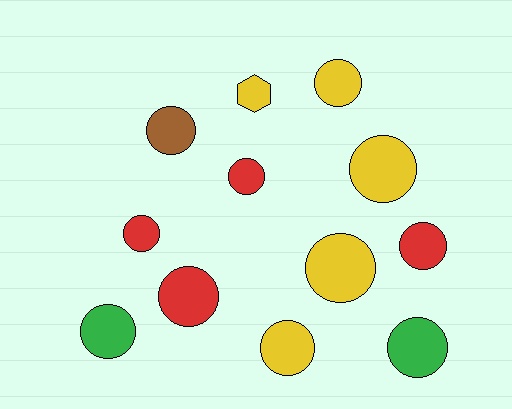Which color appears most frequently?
Yellow, with 5 objects.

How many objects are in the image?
There are 12 objects.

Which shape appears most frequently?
Circle, with 11 objects.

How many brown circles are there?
There is 1 brown circle.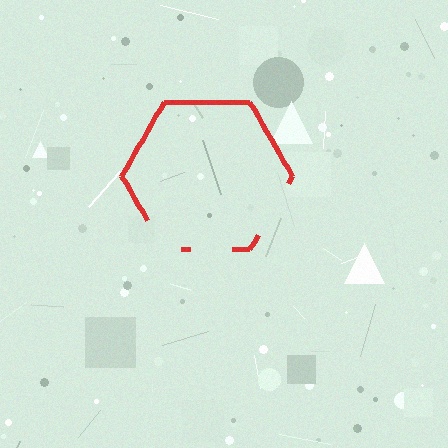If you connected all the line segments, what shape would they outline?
They would outline a hexagon.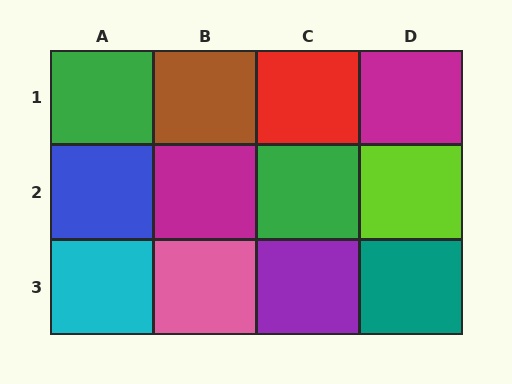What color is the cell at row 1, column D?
Magenta.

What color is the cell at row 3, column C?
Purple.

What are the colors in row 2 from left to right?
Blue, magenta, green, lime.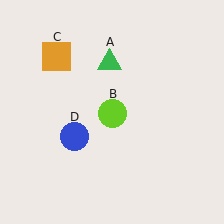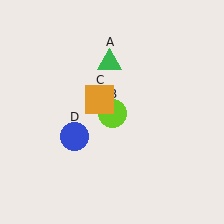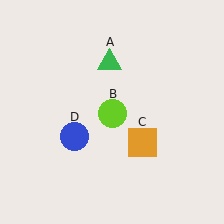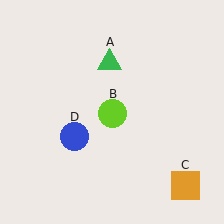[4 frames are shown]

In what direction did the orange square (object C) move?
The orange square (object C) moved down and to the right.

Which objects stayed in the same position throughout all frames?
Green triangle (object A) and lime circle (object B) and blue circle (object D) remained stationary.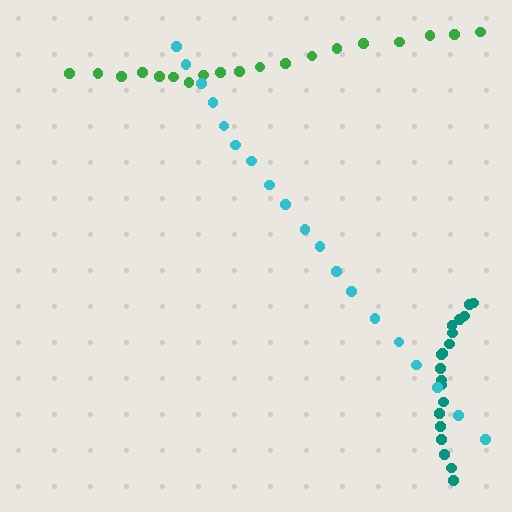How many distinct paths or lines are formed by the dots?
There are 3 distinct paths.